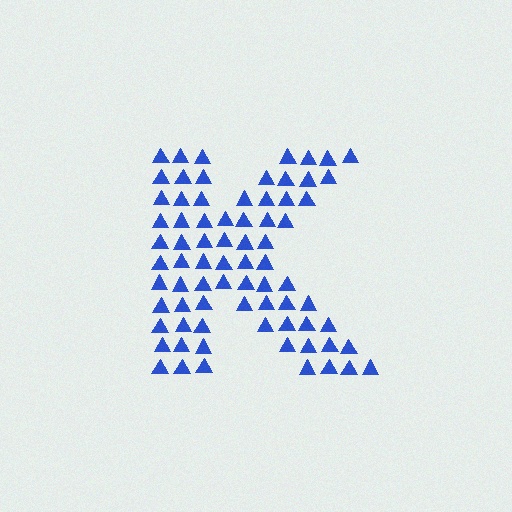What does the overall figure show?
The overall figure shows the letter K.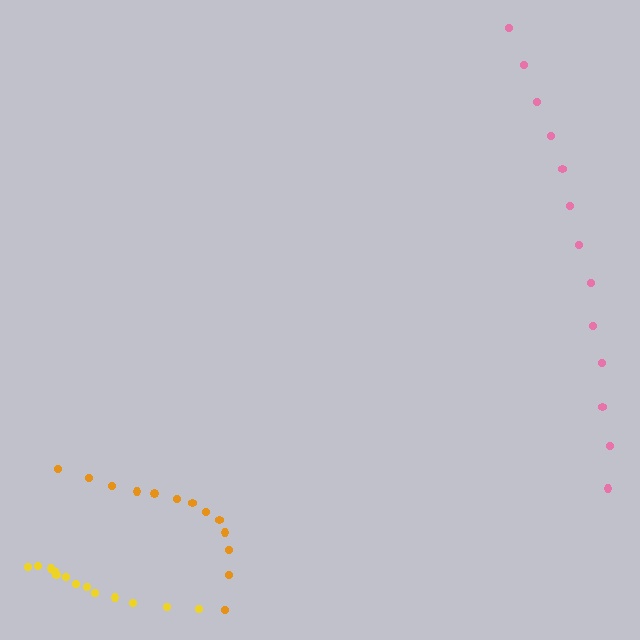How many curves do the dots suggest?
There are 3 distinct paths.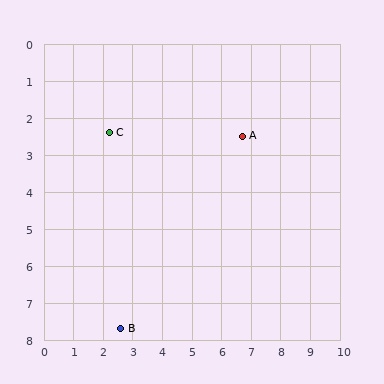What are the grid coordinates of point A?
Point A is at approximately (6.7, 2.5).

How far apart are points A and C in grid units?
Points A and C are about 4.5 grid units apart.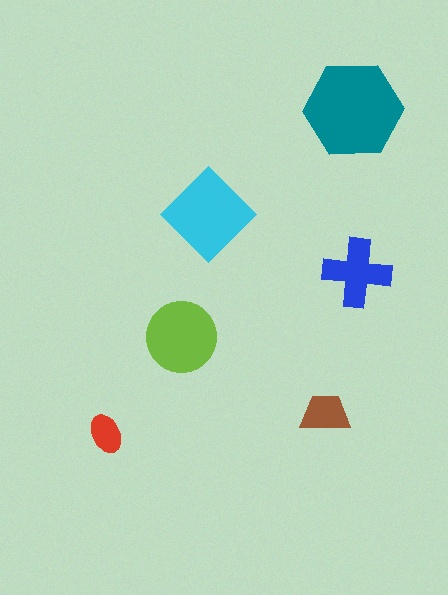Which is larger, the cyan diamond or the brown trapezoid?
The cyan diamond.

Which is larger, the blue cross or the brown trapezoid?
The blue cross.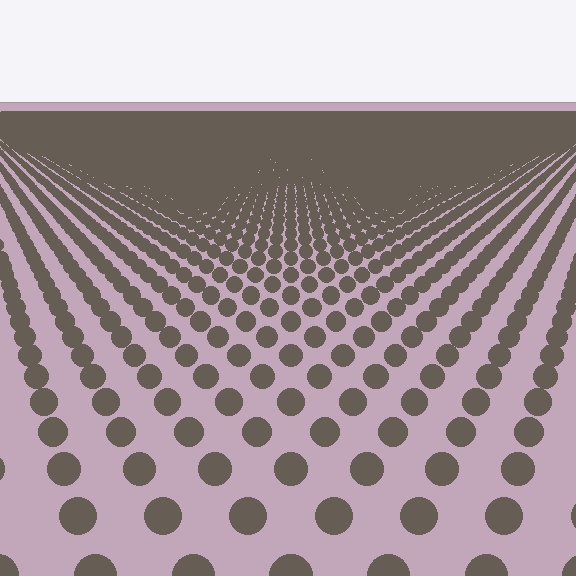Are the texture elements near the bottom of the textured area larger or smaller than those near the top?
Larger. Near the bottom, elements are closer to the viewer and appear at a bigger on-screen size.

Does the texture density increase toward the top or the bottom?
Density increases toward the top.